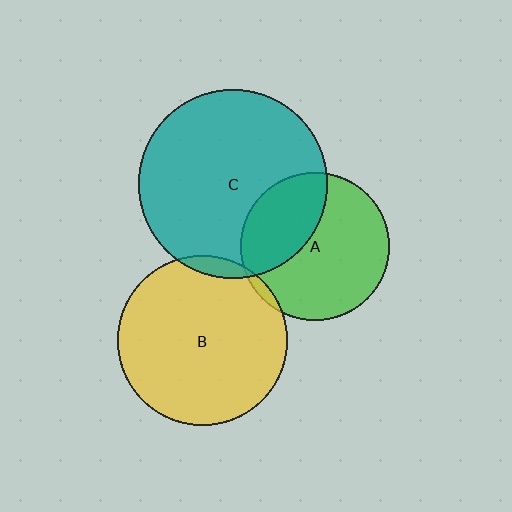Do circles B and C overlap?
Yes.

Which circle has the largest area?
Circle C (teal).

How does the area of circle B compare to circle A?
Approximately 1.3 times.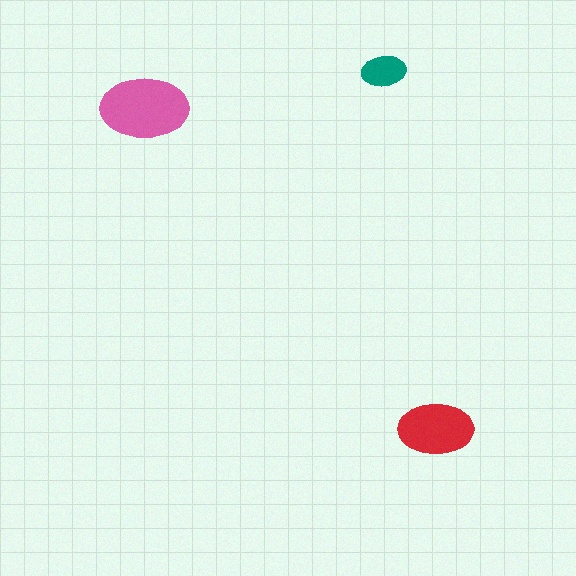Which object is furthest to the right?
The red ellipse is rightmost.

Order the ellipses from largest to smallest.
the pink one, the red one, the teal one.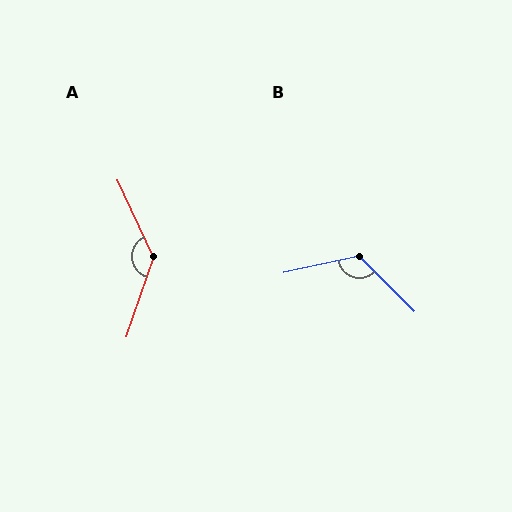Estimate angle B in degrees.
Approximately 122 degrees.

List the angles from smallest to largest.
B (122°), A (136°).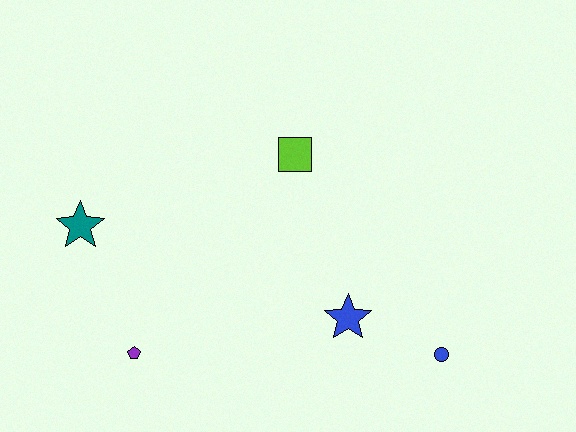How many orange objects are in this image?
There are no orange objects.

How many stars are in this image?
There are 2 stars.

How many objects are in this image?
There are 5 objects.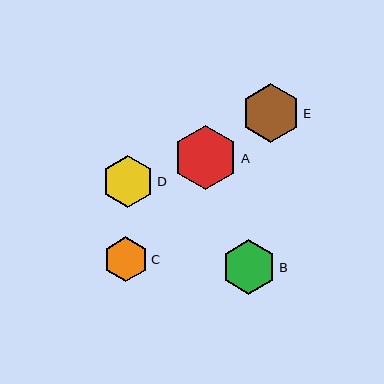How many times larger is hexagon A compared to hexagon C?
Hexagon A is approximately 1.4 times the size of hexagon C.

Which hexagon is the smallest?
Hexagon C is the smallest with a size of approximately 45 pixels.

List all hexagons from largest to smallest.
From largest to smallest: A, E, B, D, C.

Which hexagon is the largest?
Hexagon A is the largest with a size of approximately 64 pixels.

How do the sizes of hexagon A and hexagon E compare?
Hexagon A and hexagon E are approximately the same size.